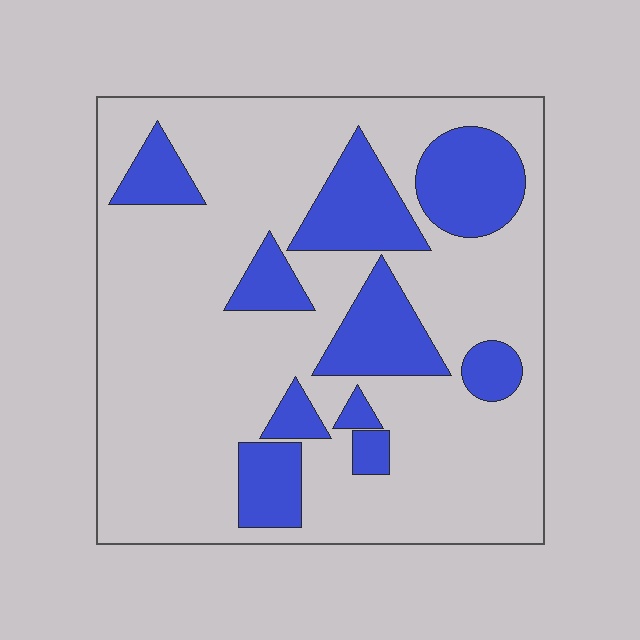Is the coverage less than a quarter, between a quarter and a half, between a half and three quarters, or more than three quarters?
Less than a quarter.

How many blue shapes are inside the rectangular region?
10.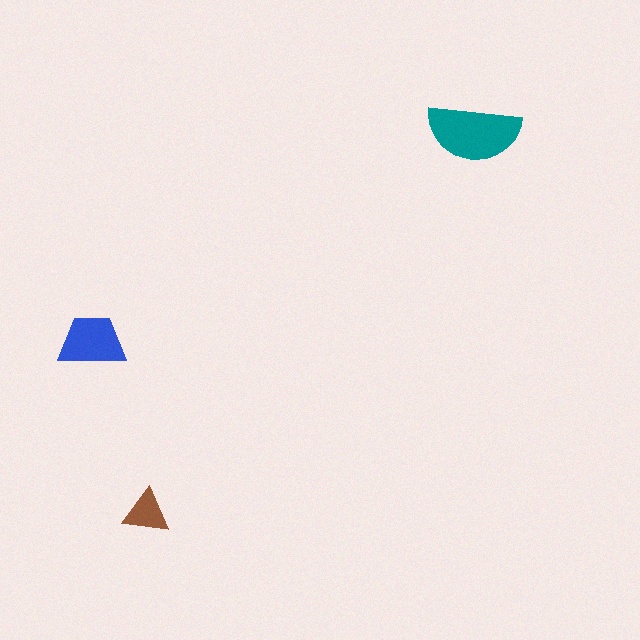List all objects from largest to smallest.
The teal semicircle, the blue trapezoid, the brown triangle.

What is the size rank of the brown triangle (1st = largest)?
3rd.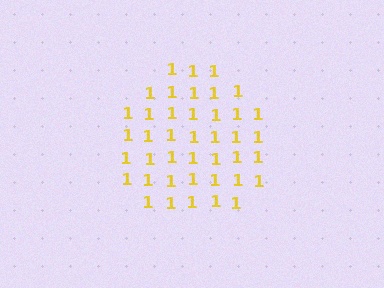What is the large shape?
The large shape is a circle.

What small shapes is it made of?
It is made of small digit 1's.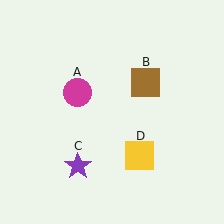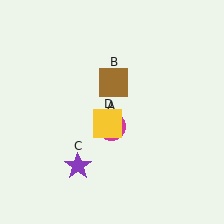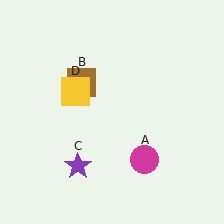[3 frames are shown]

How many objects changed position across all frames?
3 objects changed position: magenta circle (object A), brown square (object B), yellow square (object D).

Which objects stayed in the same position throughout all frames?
Purple star (object C) remained stationary.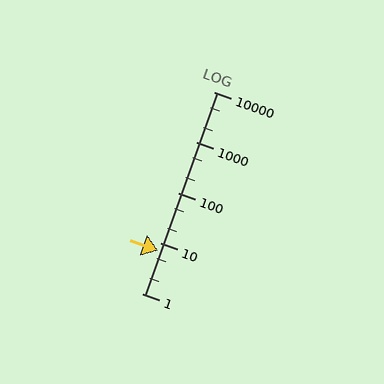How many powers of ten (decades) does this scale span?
The scale spans 4 decades, from 1 to 10000.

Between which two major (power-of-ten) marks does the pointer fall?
The pointer is between 1 and 10.